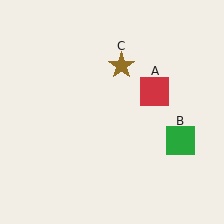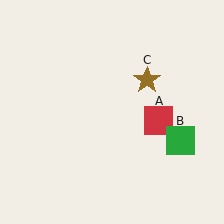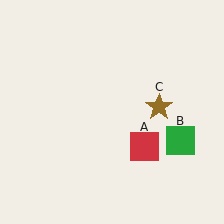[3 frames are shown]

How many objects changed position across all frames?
2 objects changed position: red square (object A), brown star (object C).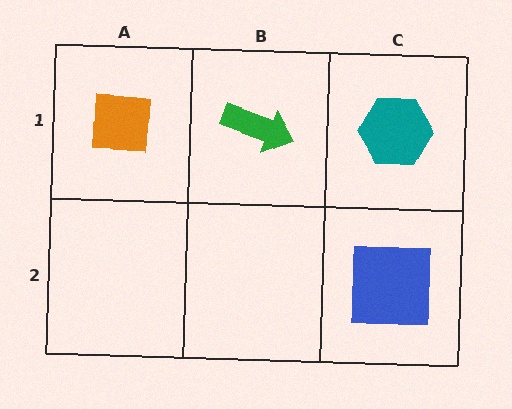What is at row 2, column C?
A blue square.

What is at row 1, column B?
A green arrow.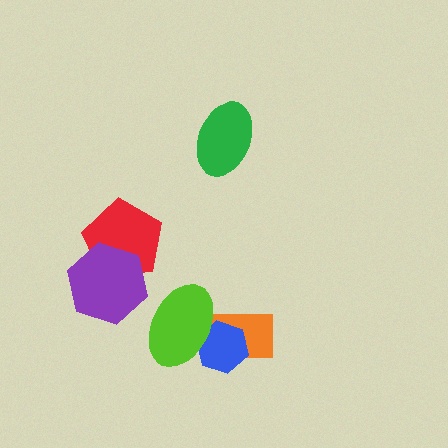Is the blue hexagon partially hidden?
Yes, it is partially covered by another shape.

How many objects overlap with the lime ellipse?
2 objects overlap with the lime ellipse.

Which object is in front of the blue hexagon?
The lime ellipse is in front of the blue hexagon.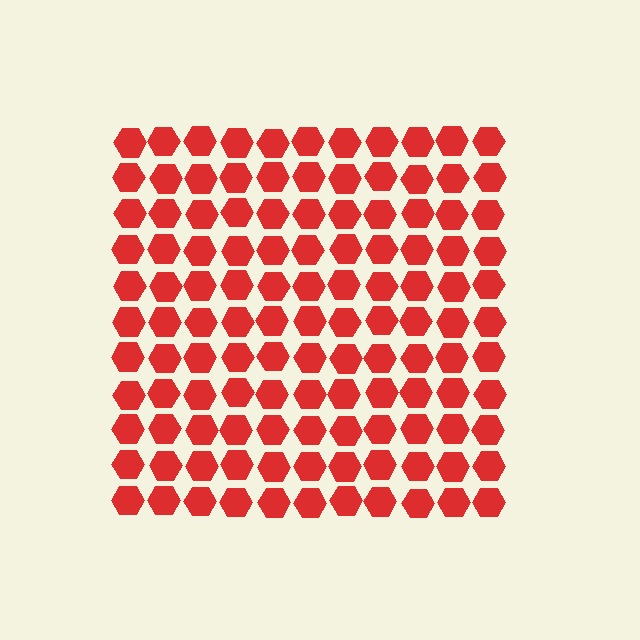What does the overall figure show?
The overall figure shows a square.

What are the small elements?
The small elements are hexagons.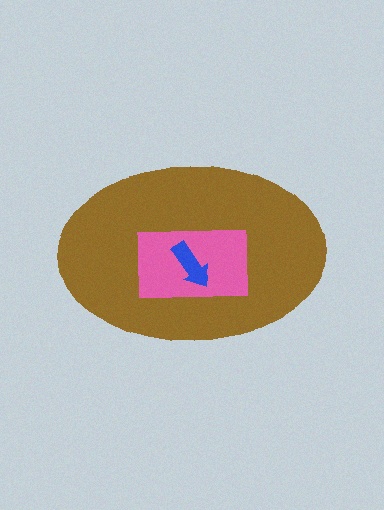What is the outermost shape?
The brown ellipse.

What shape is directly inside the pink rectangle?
The blue arrow.